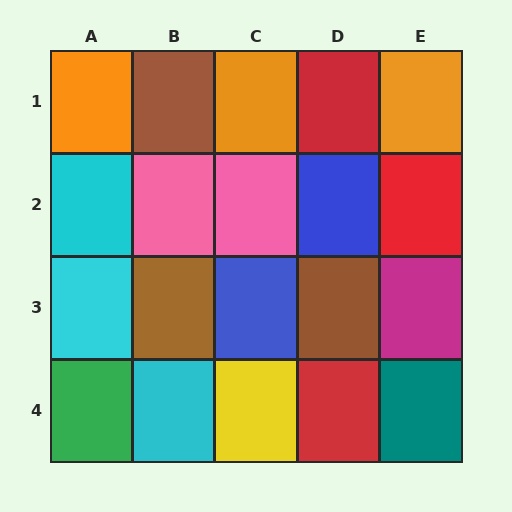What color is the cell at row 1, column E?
Orange.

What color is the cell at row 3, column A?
Cyan.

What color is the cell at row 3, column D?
Brown.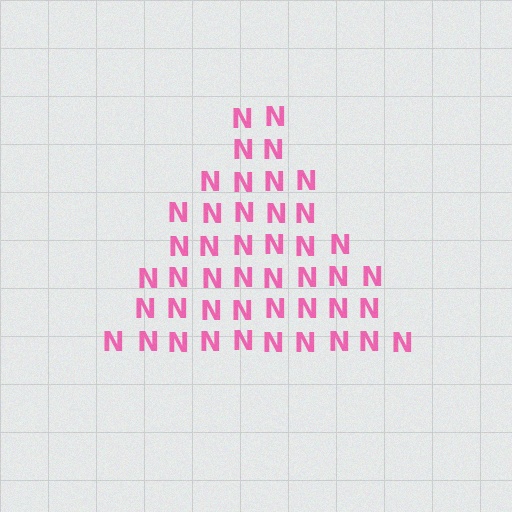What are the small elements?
The small elements are letter N's.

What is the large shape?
The large shape is a triangle.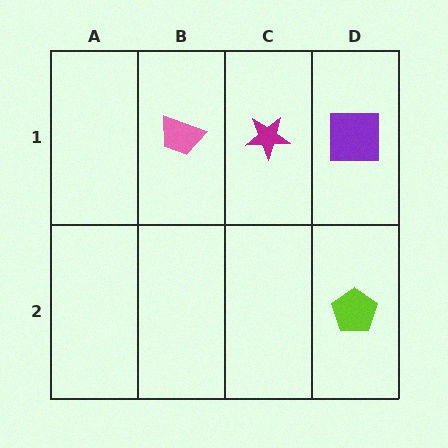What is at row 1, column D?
A purple square.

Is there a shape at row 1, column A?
No, that cell is empty.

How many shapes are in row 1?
3 shapes.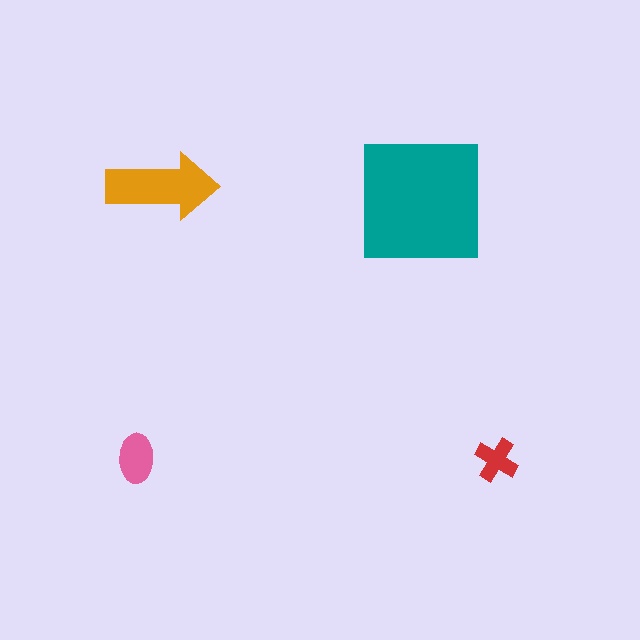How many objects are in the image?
There are 4 objects in the image.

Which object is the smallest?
The red cross.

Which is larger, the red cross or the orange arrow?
The orange arrow.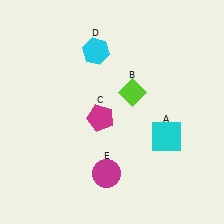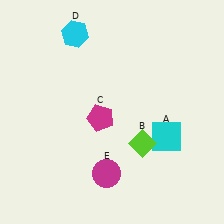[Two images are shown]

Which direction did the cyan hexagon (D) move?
The cyan hexagon (D) moved left.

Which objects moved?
The objects that moved are: the lime diamond (B), the cyan hexagon (D).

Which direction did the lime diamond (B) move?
The lime diamond (B) moved down.